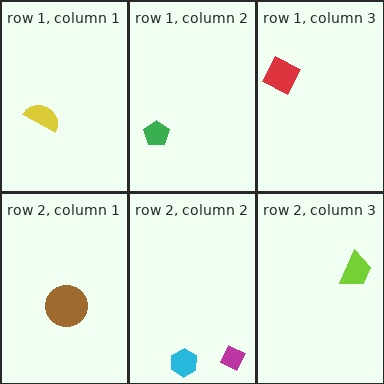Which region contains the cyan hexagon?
The row 2, column 2 region.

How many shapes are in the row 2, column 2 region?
2.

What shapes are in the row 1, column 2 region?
The green pentagon.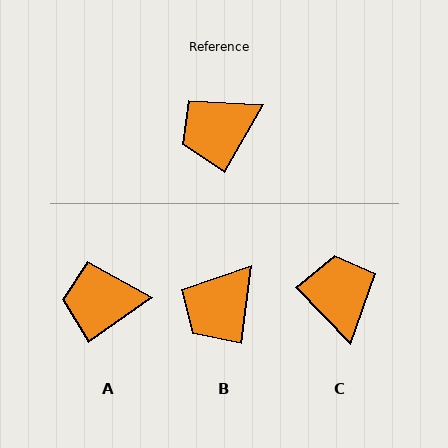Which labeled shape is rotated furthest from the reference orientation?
C, about 106 degrees away.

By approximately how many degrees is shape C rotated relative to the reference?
Approximately 106 degrees clockwise.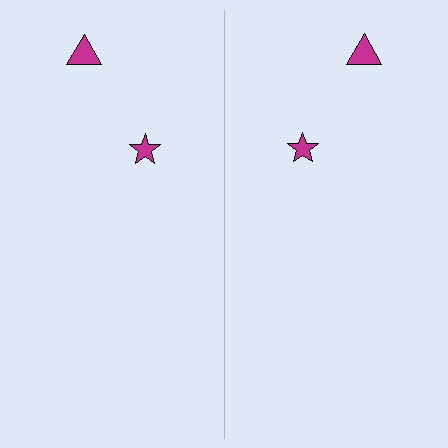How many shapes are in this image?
There are 4 shapes in this image.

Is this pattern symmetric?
Yes, this pattern has bilateral (reflection) symmetry.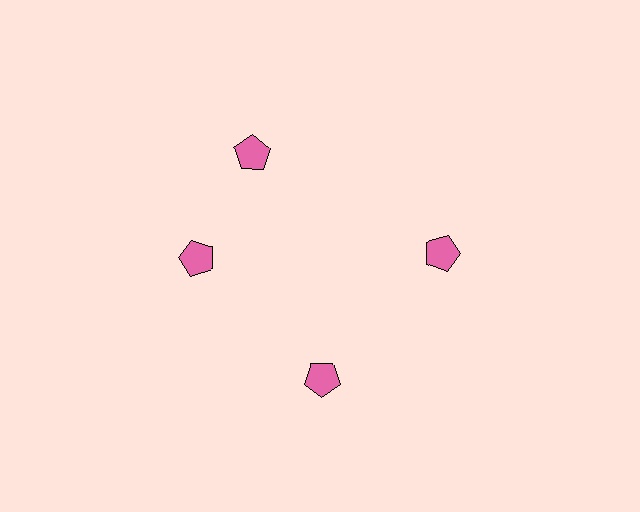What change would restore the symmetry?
The symmetry would be restored by rotating it back into even spacing with its neighbors so that all 4 pentagons sit at equal angles and equal distance from the center.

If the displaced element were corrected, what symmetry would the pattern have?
It would have 4-fold rotational symmetry — the pattern would map onto itself every 90 degrees.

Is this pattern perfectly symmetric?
No. The 4 pink pentagons are arranged in a ring, but one element near the 12 o'clock position is rotated out of alignment along the ring, breaking the 4-fold rotational symmetry.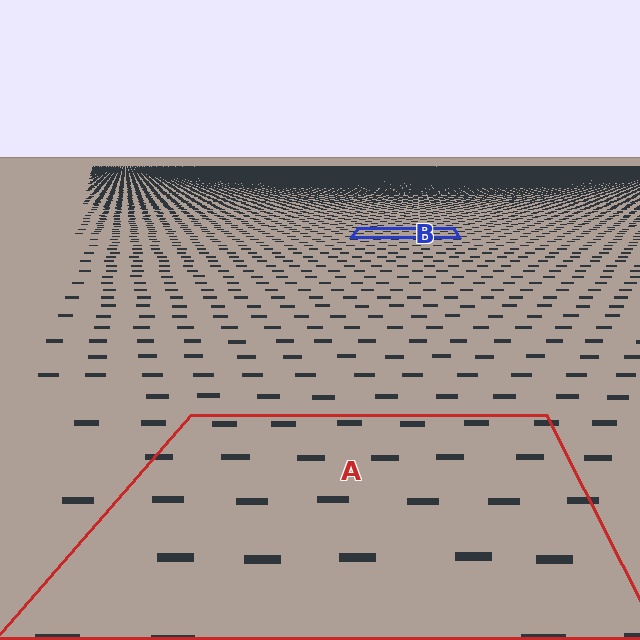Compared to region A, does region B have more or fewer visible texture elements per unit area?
Region B has more texture elements per unit area — they are packed more densely because it is farther away.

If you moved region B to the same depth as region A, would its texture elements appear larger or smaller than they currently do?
They would appear larger. At a closer depth, the same texture elements are projected at a bigger on-screen size.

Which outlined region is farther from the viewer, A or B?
Region B is farther from the viewer — the texture elements inside it appear smaller and more densely packed.